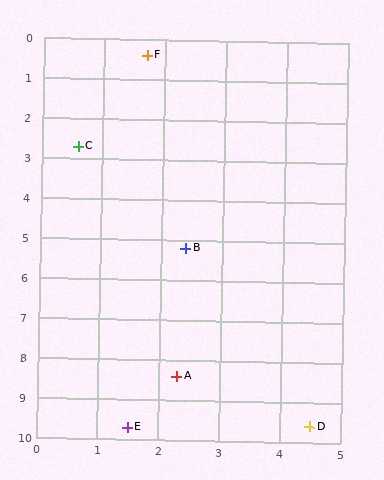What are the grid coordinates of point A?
Point A is at approximately (2.3, 8.4).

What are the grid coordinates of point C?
Point C is at approximately (0.6, 2.7).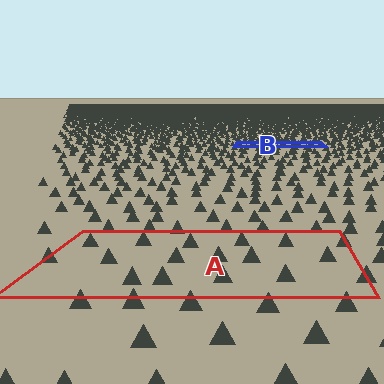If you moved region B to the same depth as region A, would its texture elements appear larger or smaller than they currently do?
They would appear larger. At a closer depth, the same texture elements are projected at a bigger on-screen size.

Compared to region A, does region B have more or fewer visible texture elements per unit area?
Region B has more texture elements per unit area — they are packed more densely because it is farther away.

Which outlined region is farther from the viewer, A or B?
Region B is farther from the viewer — the texture elements inside it appear smaller and more densely packed.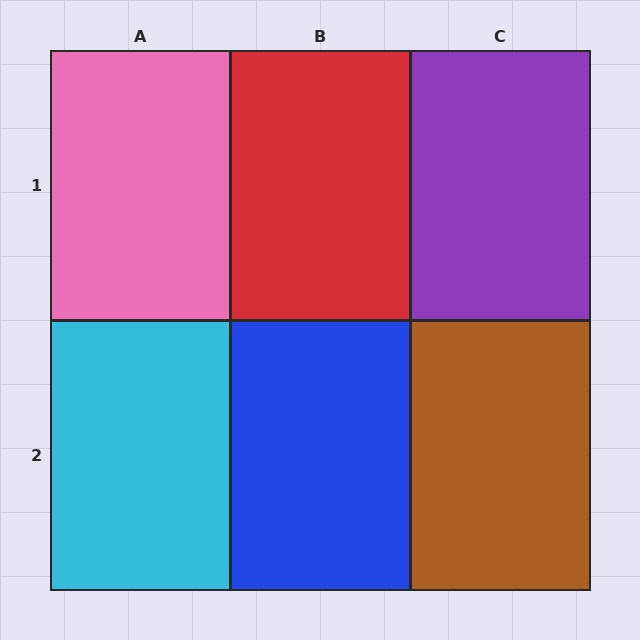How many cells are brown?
1 cell is brown.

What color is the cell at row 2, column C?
Brown.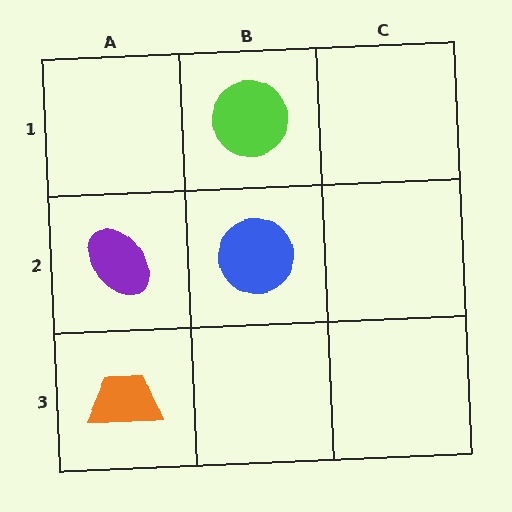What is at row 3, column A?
An orange trapezoid.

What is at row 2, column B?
A blue circle.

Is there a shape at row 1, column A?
No, that cell is empty.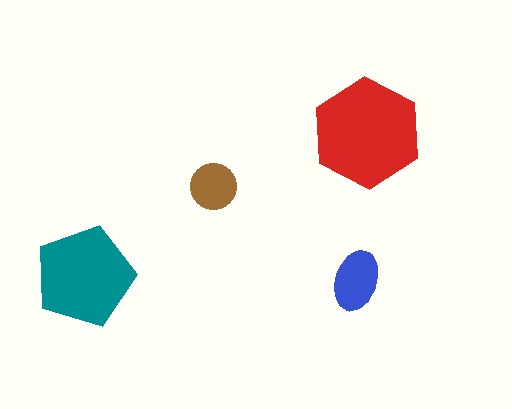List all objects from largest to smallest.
The red hexagon, the teal pentagon, the blue ellipse, the brown circle.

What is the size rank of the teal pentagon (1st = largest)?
2nd.